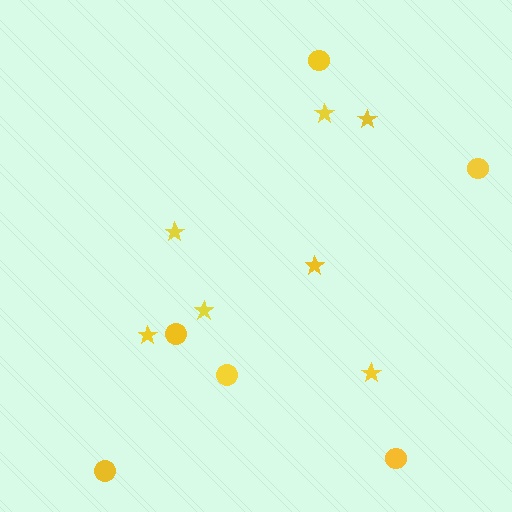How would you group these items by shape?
There are 2 groups: one group of circles (6) and one group of stars (7).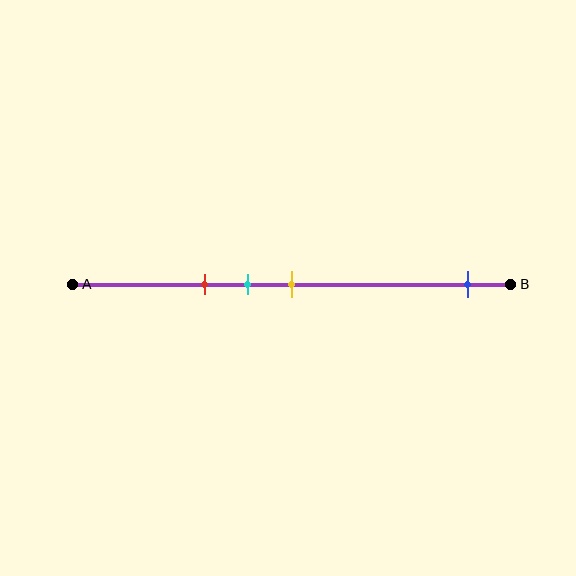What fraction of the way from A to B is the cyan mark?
The cyan mark is approximately 40% (0.4) of the way from A to B.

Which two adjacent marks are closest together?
The cyan and yellow marks are the closest adjacent pair.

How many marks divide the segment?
There are 4 marks dividing the segment.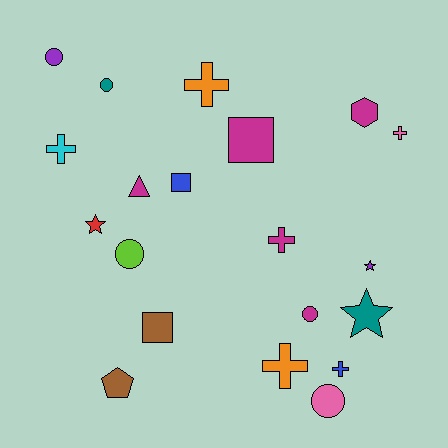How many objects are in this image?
There are 20 objects.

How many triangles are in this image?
There is 1 triangle.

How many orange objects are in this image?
There are 2 orange objects.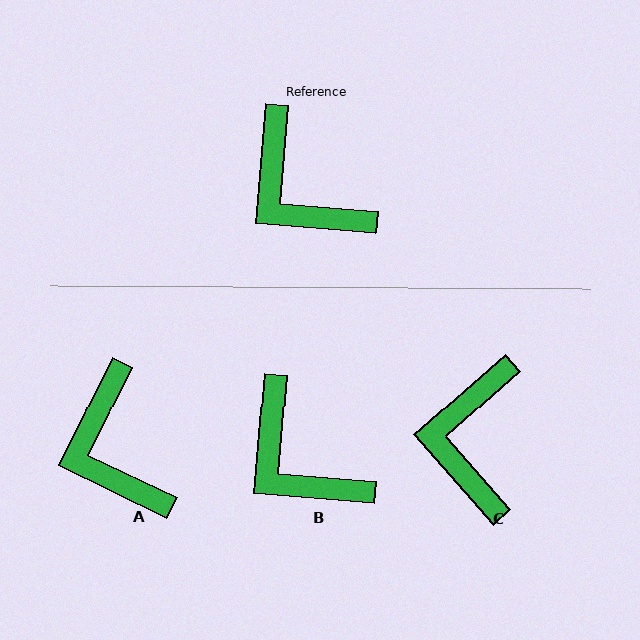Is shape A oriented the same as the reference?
No, it is off by about 21 degrees.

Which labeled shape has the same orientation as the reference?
B.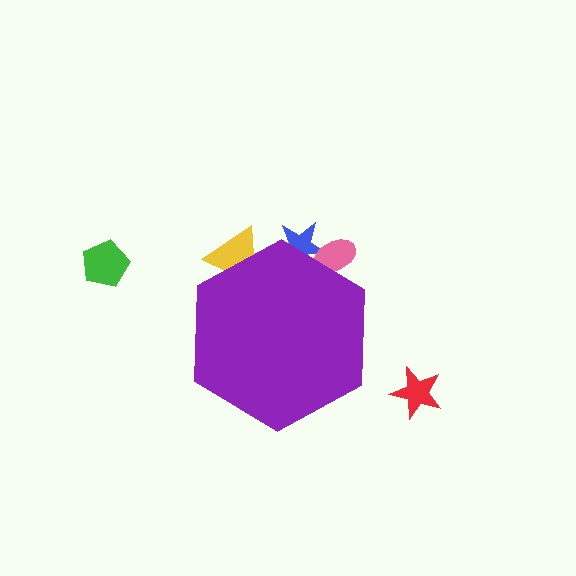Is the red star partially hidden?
No, the red star is fully visible.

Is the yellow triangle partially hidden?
Yes, the yellow triangle is partially hidden behind the purple hexagon.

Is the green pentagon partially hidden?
No, the green pentagon is fully visible.